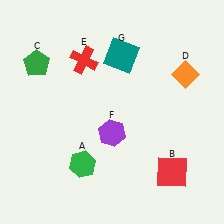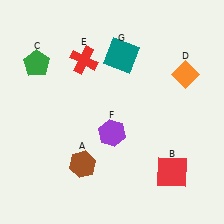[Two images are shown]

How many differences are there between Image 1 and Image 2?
There is 1 difference between the two images.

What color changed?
The hexagon (A) changed from green in Image 1 to brown in Image 2.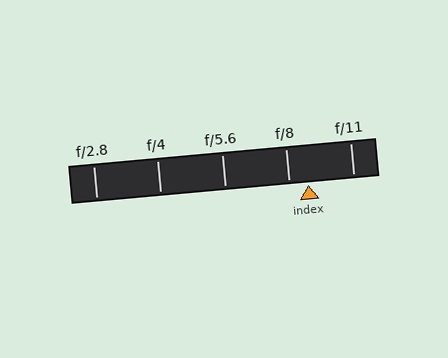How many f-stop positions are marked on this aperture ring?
There are 5 f-stop positions marked.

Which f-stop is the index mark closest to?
The index mark is closest to f/8.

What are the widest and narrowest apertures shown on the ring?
The widest aperture shown is f/2.8 and the narrowest is f/11.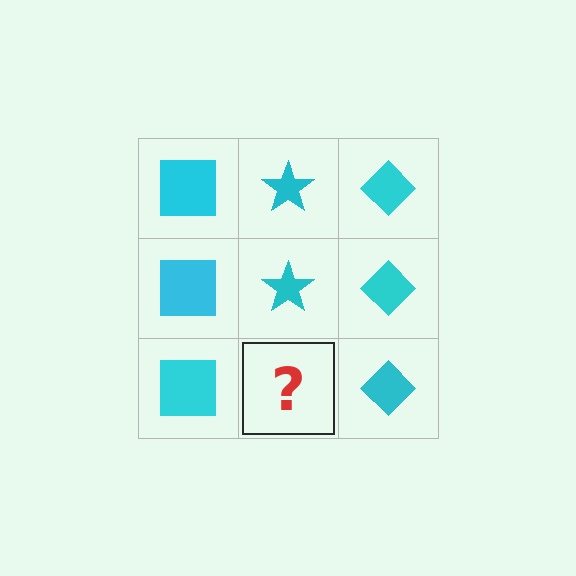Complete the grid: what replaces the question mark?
The question mark should be replaced with a cyan star.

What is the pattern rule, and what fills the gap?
The rule is that each column has a consistent shape. The gap should be filled with a cyan star.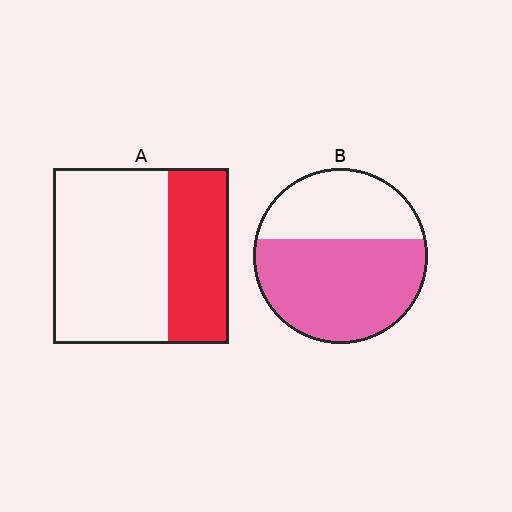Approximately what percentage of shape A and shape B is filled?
A is approximately 35% and B is approximately 60%.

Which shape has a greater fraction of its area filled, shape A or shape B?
Shape B.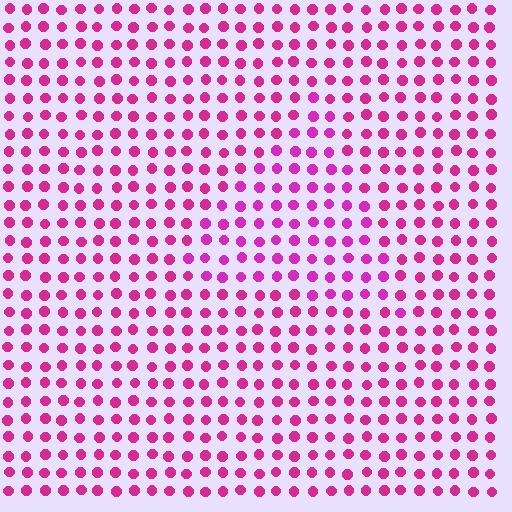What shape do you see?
I see a triangle.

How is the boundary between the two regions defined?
The boundary is defined purely by a slight shift in hue (about 16 degrees). Spacing, size, and orientation are identical on both sides.